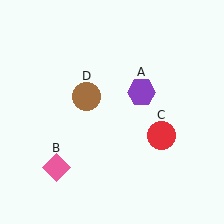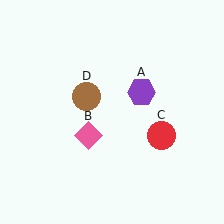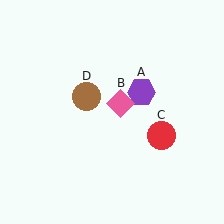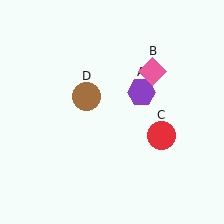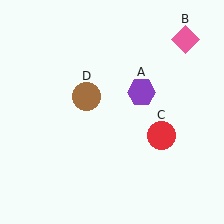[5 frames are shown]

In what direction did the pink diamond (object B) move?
The pink diamond (object B) moved up and to the right.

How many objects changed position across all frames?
1 object changed position: pink diamond (object B).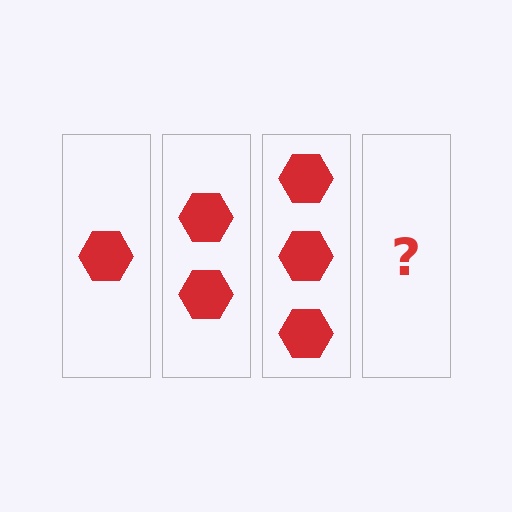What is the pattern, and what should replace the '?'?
The pattern is that each step adds one more hexagon. The '?' should be 4 hexagons.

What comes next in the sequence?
The next element should be 4 hexagons.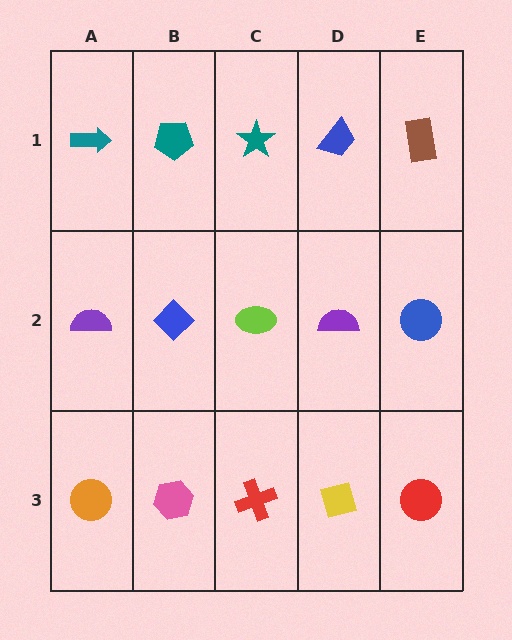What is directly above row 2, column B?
A teal pentagon.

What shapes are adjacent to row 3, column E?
A blue circle (row 2, column E), a yellow square (row 3, column D).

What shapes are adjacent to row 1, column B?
A blue diamond (row 2, column B), a teal arrow (row 1, column A), a teal star (row 1, column C).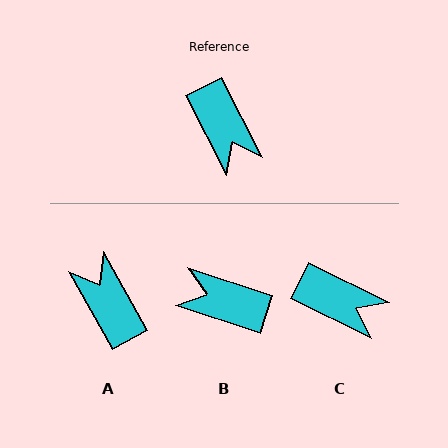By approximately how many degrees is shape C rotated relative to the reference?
Approximately 36 degrees counter-clockwise.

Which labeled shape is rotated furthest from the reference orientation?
A, about 178 degrees away.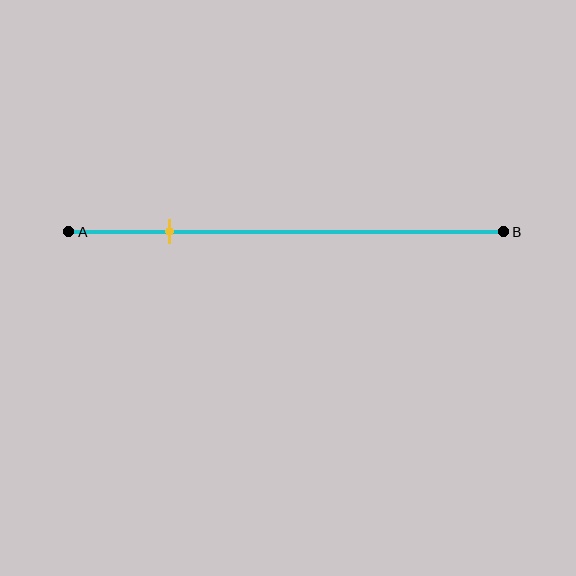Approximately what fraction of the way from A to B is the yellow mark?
The yellow mark is approximately 25% of the way from A to B.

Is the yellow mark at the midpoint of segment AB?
No, the mark is at about 25% from A, not at the 50% midpoint.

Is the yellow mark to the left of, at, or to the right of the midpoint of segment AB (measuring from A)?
The yellow mark is to the left of the midpoint of segment AB.